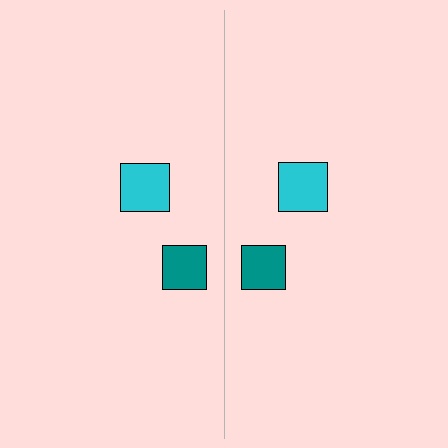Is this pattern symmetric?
Yes, this pattern has bilateral (reflection) symmetry.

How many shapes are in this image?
There are 4 shapes in this image.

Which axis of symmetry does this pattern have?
The pattern has a vertical axis of symmetry running through the center of the image.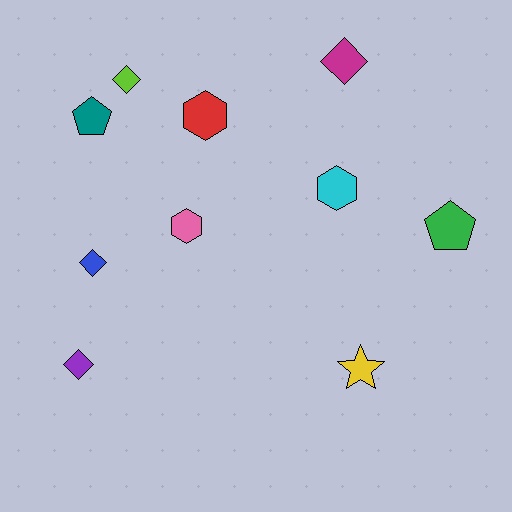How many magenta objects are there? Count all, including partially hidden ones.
There is 1 magenta object.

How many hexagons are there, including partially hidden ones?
There are 3 hexagons.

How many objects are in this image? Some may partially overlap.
There are 10 objects.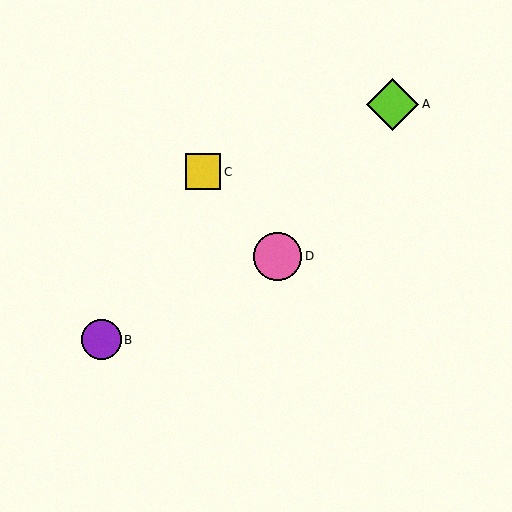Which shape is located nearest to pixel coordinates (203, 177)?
The yellow square (labeled C) at (203, 172) is nearest to that location.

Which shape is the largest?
The lime diamond (labeled A) is the largest.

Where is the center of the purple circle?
The center of the purple circle is at (101, 340).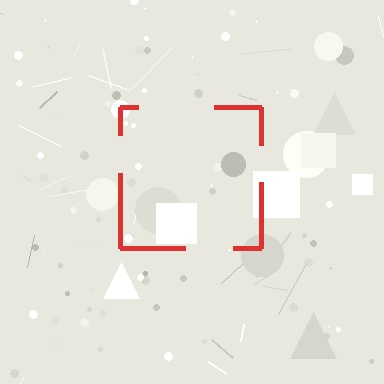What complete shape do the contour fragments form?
The contour fragments form a square.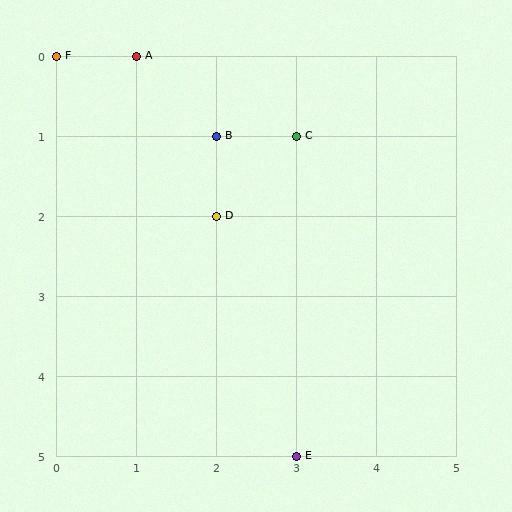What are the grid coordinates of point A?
Point A is at grid coordinates (1, 0).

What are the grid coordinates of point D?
Point D is at grid coordinates (2, 2).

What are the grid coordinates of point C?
Point C is at grid coordinates (3, 1).